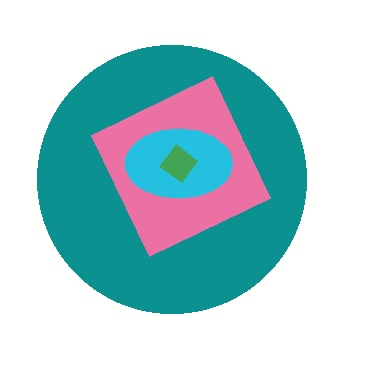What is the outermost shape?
The teal circle.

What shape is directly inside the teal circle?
The pink diamond.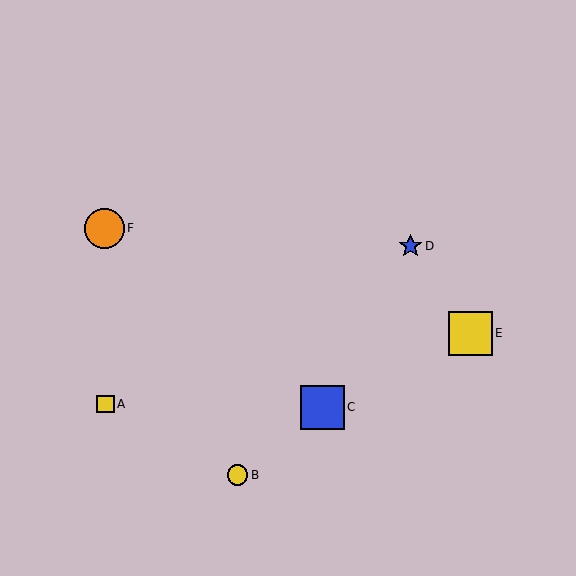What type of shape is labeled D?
Shape D is a blue star.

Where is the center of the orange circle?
The center of the orange circle is at (104, 228).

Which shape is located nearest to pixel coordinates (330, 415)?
The blue square (labeled C) at (322, 407) is nearest to that location.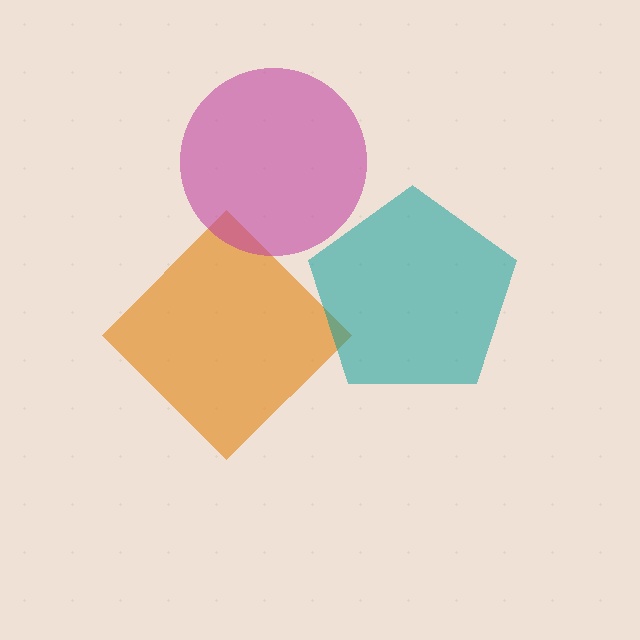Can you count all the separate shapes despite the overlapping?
Yes, there are 3 separate shapes.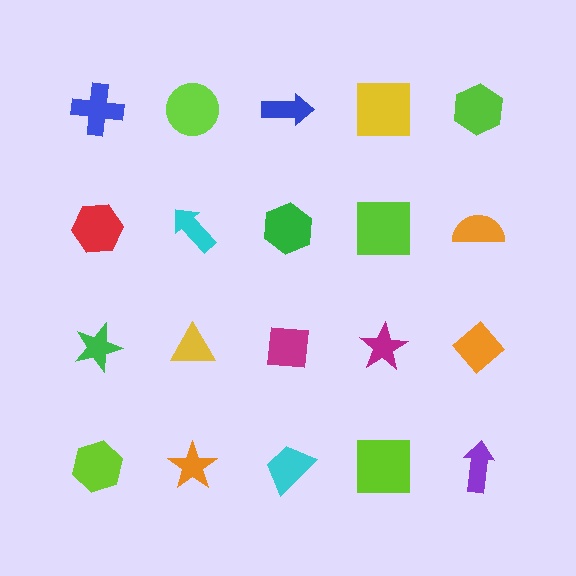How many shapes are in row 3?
5 shapes.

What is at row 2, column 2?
A cyan arrow.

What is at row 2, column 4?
A lime square.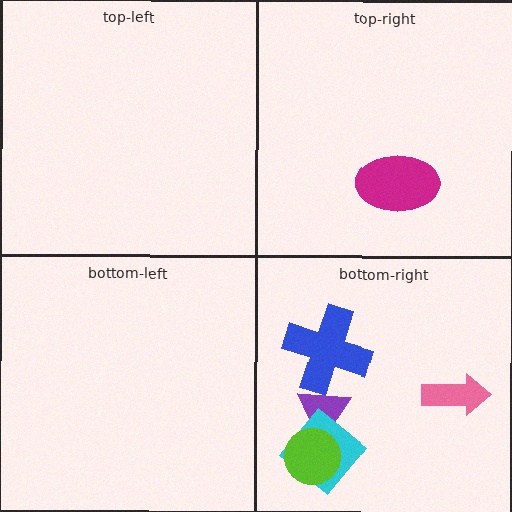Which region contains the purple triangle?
The bottom-right region.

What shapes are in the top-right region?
The magenta ellipse.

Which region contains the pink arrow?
The bottom-right region.